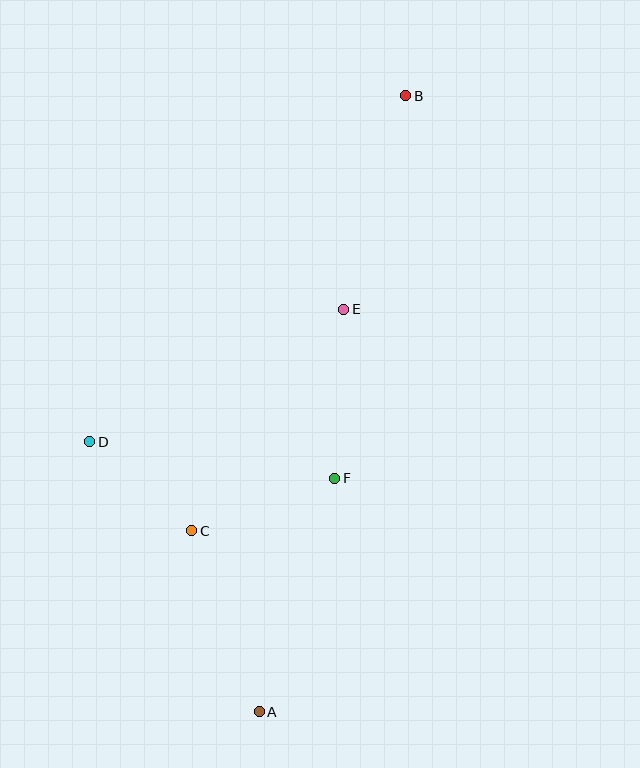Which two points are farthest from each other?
Points A and B are farthest from each other.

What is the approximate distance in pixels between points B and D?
The distance between B and D is approximately 469 pixels.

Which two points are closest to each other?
Points C and D are closest to each other.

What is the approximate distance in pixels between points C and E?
The distance between C and E is approximately 269 pixels.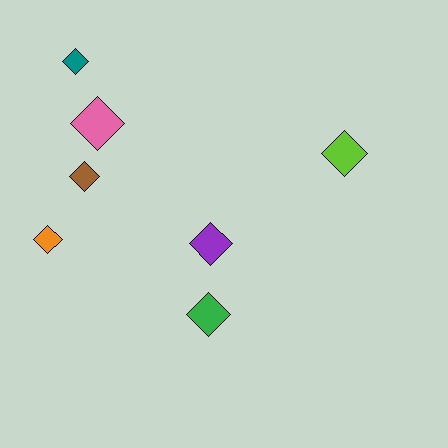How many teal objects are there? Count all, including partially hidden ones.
There is 1 teal object.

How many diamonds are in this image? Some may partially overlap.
There are 7 diamonds.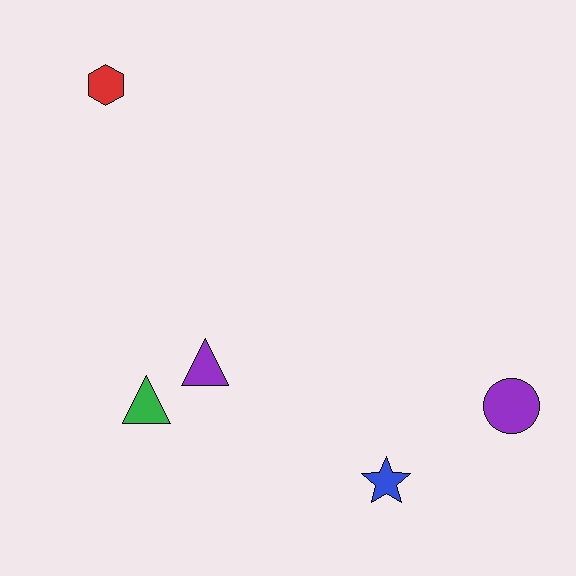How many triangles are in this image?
There are 2 triangles.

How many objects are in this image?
There are 5 objects.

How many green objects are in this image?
There is 1 green object.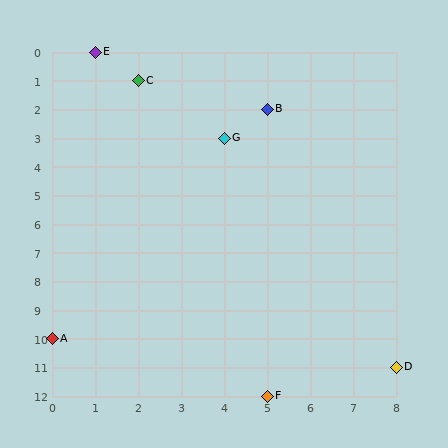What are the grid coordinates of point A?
Point A is at grid coordinates (0, 10).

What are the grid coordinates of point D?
Point D is at grid coordinates (8, 11).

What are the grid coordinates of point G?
Point G is at grid coordinates (4, 3).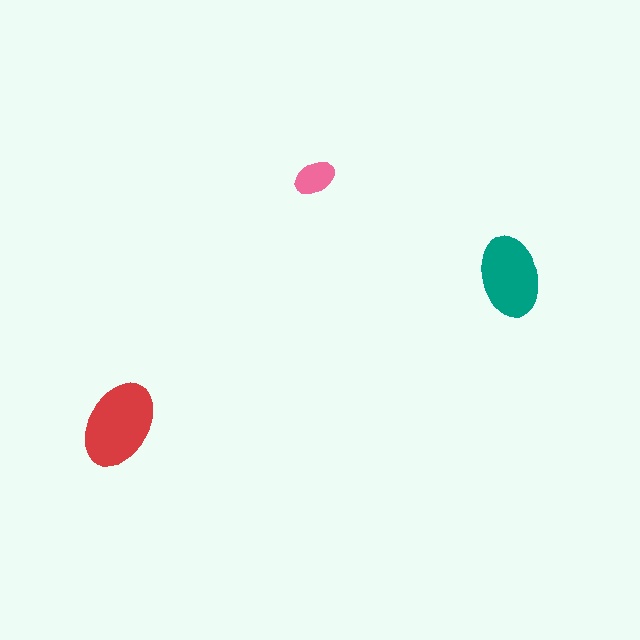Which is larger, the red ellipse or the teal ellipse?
The red one.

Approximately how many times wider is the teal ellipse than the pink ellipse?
About 2 times wider.